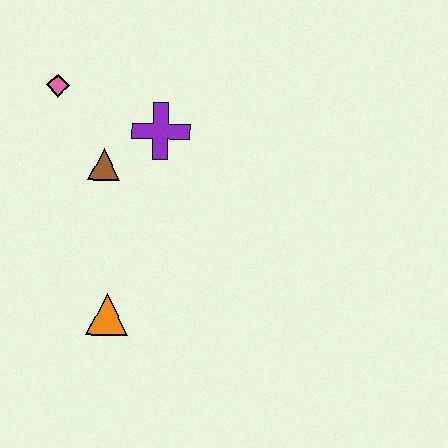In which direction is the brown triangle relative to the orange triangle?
The brown triangle is above the orange triangle.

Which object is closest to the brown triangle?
The purple cross is closest to the brown triangle.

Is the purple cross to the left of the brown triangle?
No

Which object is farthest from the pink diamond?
The orange triangle is farthest from the pink diamond.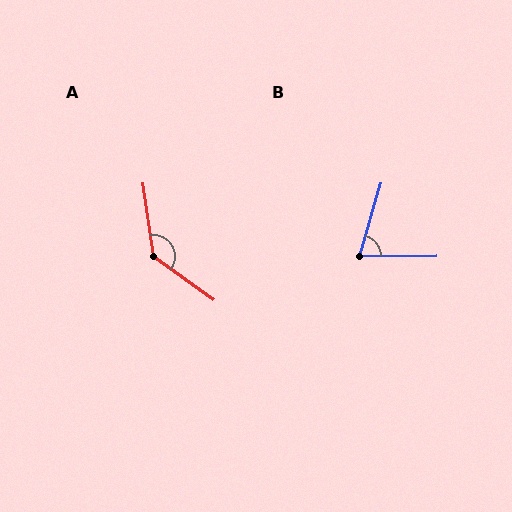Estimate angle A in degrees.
Approximately 134 degrees.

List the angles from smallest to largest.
B (73°), A (134°).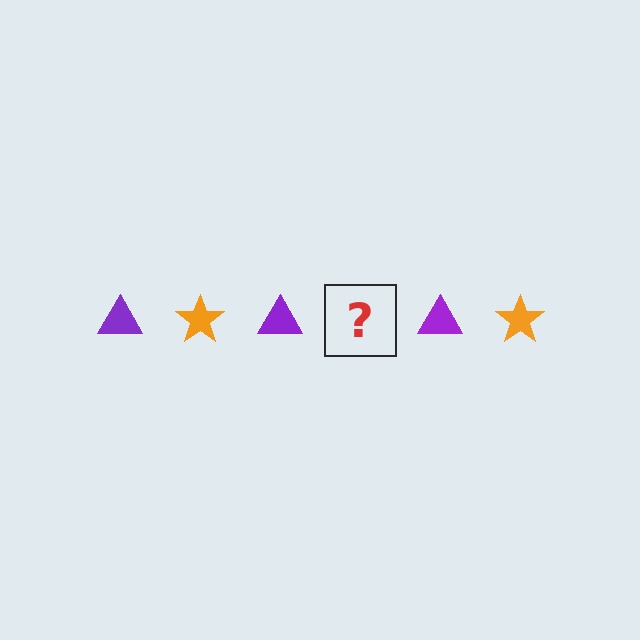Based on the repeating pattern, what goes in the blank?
The blank should be an orange star.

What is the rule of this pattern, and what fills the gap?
The rule is that the pattern alternates between purple triangle and orange star. The gap should be filled with an orange star.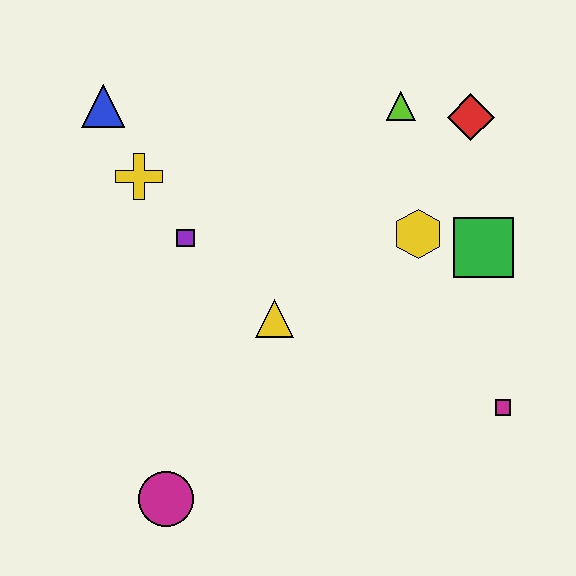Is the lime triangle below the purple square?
No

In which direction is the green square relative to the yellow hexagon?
The green square is to the right of the yellow hexagon.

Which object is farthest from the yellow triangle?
The red diamond is farthest from the yellow triangle.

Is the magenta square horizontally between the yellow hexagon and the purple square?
No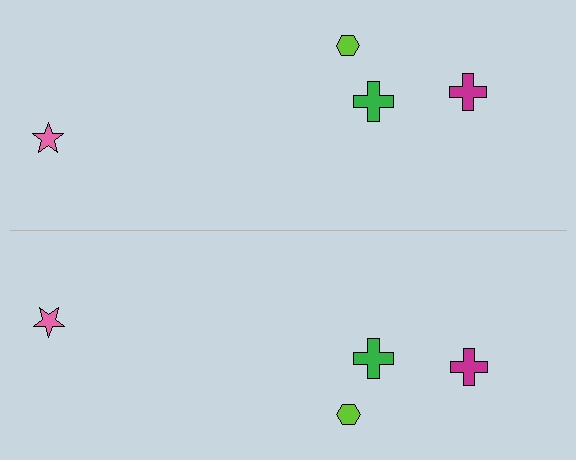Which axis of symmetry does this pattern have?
The pattern has a horizontal axis of symmetry running through the center of the image.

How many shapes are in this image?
There are 8 shapes in this image.